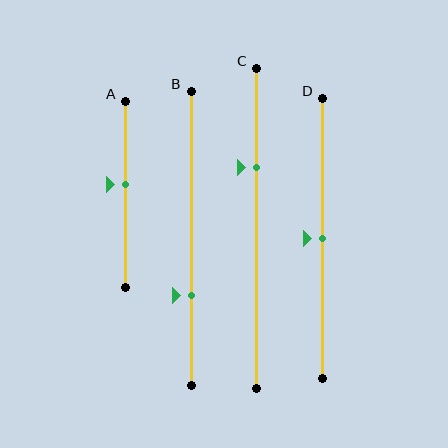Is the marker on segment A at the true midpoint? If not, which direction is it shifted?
No, the marker on segment A is shifted upward by about 5% of the segment length.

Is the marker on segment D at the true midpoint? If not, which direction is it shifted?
Yes, the marker on segment D is at the true midpoint.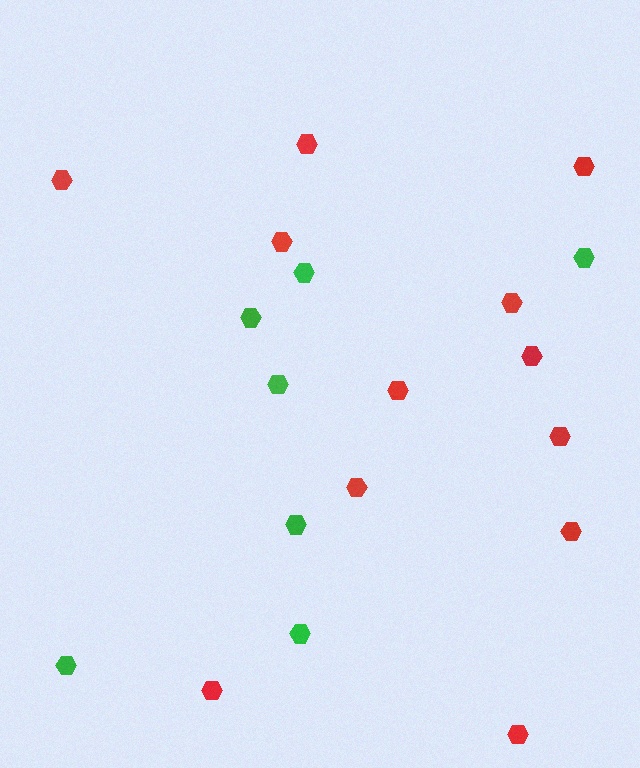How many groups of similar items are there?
There are 2 groups: one group of green hexagons (7) and one group of red hexagons (12).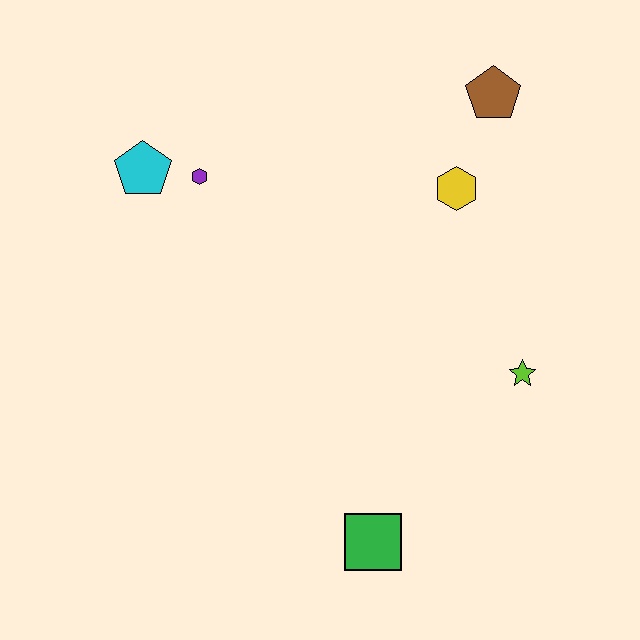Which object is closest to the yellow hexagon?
The brown pentagon is closest to the yellow hexagon.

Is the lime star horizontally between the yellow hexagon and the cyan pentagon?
No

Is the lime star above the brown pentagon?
No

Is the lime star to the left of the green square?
No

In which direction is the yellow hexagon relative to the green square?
The yellow hexagon is above the green square.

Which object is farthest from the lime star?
The cyan pentagon is farthest from the lime star.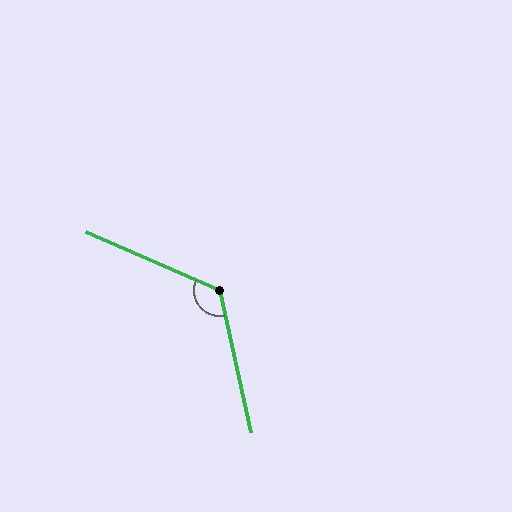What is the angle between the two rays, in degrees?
Approximately 126 degrees.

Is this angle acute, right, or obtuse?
It is obtuse.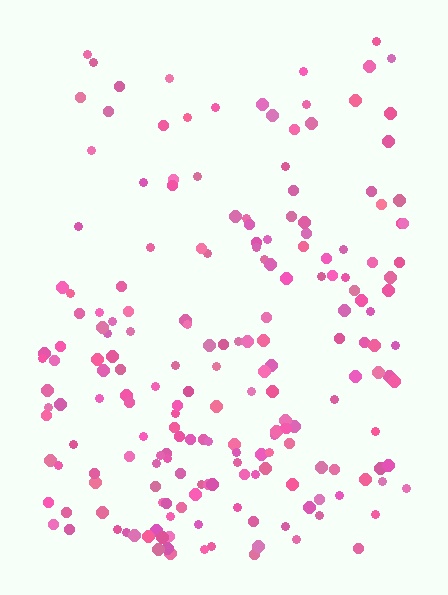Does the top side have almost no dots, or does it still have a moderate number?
Still a moderate number, just noticeably fewer than the bottom.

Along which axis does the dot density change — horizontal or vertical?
Vertical.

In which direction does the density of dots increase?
From top to bottom, with the bottom side densest.